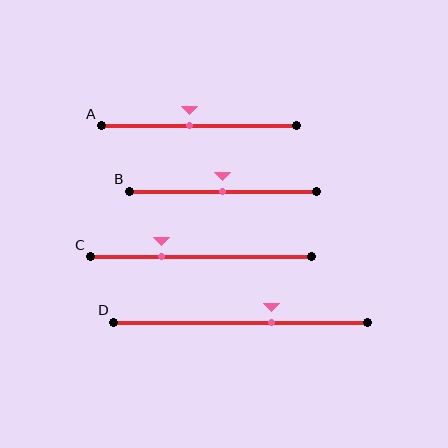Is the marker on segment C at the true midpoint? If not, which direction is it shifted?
No, the marker on segment C is shifted to the left by about 18% of the segment length.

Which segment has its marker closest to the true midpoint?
Segment B has its marker closest to the true midpoint.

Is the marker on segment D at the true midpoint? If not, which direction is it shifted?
No, the marker on segment D is shifted to the right by about 12% of the segment length.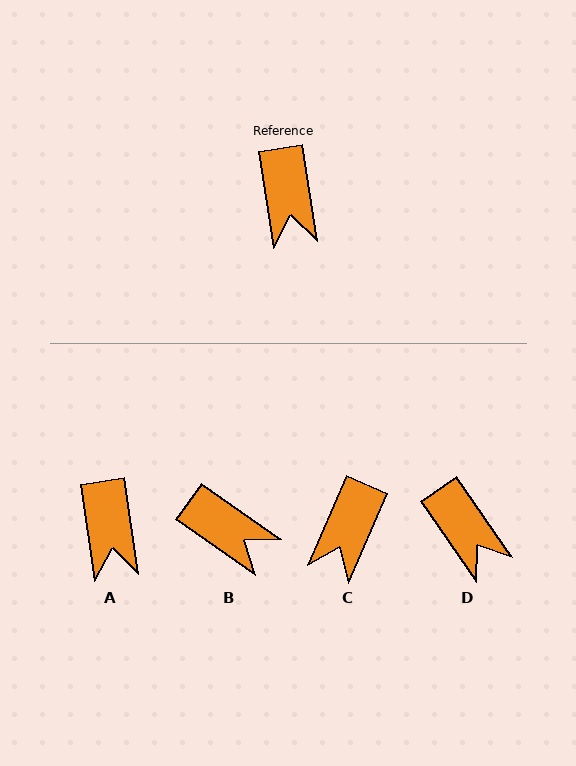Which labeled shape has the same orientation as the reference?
A.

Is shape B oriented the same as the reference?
No, it is off by about 46 degrees.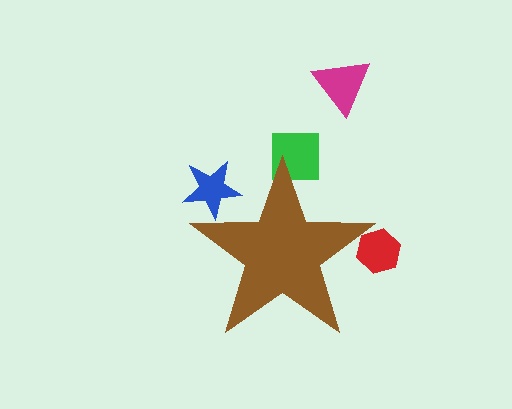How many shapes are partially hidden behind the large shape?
3 shapes are partially hidden.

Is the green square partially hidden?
Yes, the green square is partially hidden behind the brown star.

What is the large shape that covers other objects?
A brown star.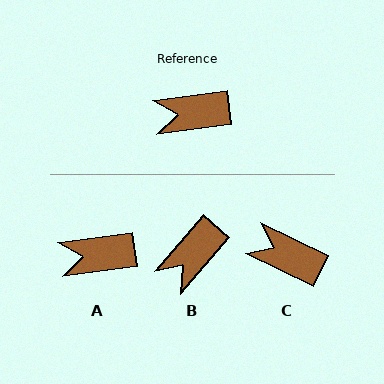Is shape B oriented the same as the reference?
No, it is off by about 41 degrees.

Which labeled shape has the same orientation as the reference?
A.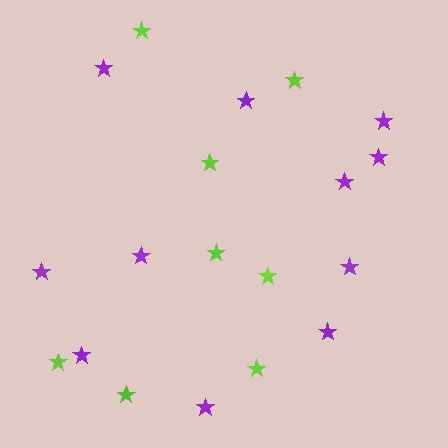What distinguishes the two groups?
There are 2 groups: one group of purple stars (11) and one group of lime stars (8).